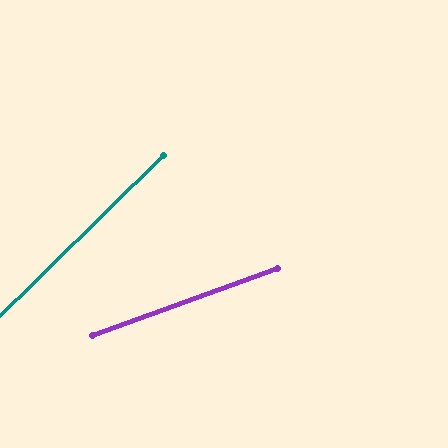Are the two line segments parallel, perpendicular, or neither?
Neither parallel nor perpendicular — they differ by about 25°.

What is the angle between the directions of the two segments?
Approximately 25 degrees.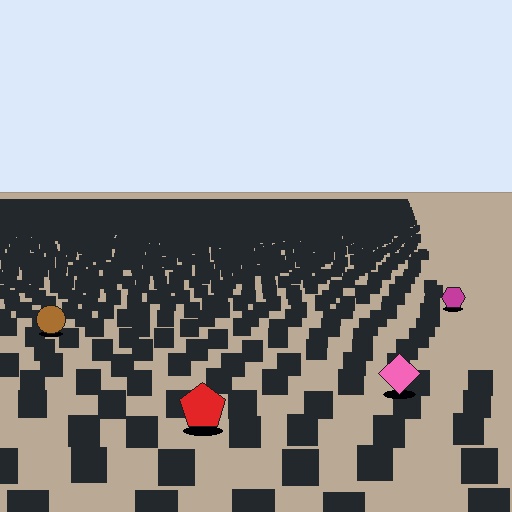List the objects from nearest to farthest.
From nearest to farthest: the red pentagon, the pink diamond, the brown circle, the magenta hexagon.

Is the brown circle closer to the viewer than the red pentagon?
No. The red pentagon is closer — you can tell from the texture gradient: the ground texture is coarser near it.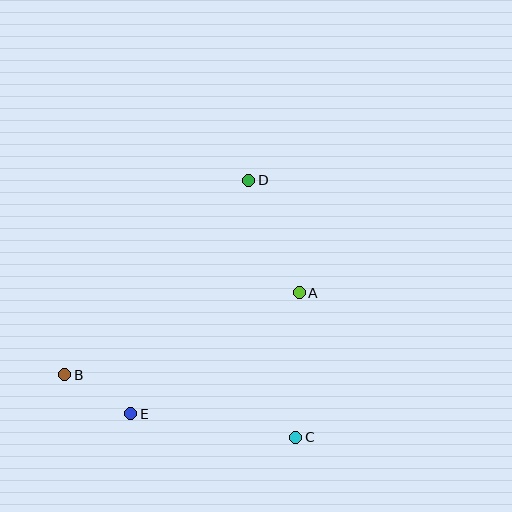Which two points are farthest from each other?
Points B and D are farthest from each other.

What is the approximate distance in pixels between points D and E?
The distance between D and E is approximately 262 pixels.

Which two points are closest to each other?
Points B and E are closest to each other.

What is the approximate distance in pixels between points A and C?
The distance between A and C is approximately 144 pixels.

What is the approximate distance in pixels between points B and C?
The distance between B and C is approximately 239 pixels.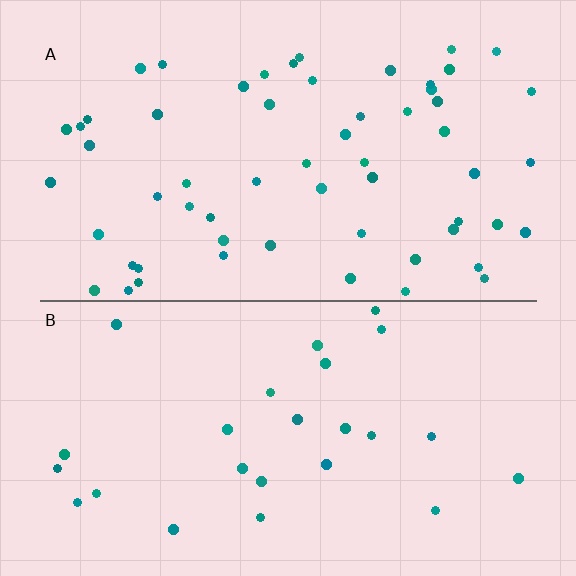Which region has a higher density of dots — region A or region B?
A (the top).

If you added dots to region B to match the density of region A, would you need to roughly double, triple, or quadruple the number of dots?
Approximately double.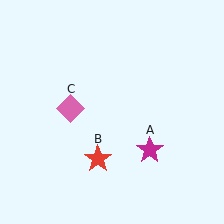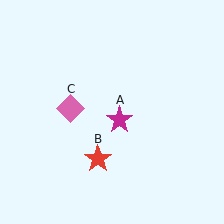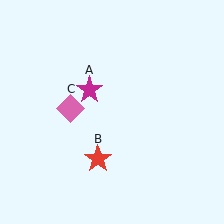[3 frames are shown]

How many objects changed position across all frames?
1 object changed position: magenta star (object A).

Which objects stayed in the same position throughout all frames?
Red star (object B) and pink diamond (object C) remained stationary.